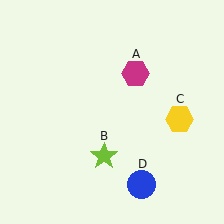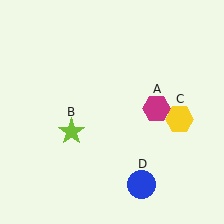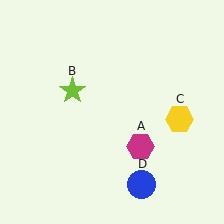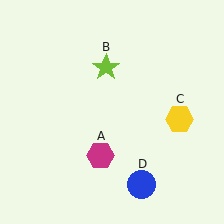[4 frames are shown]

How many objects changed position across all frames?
2 objects changed position: magenta hexagon (object A), lime star (object B).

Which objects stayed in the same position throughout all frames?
Yellow hexagon (object C) and blue circle (object D) remained stationary.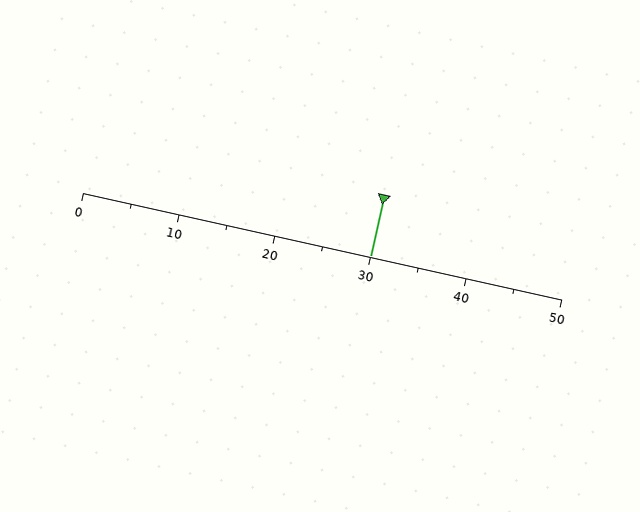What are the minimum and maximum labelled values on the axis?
The axis runs from 0 to 50.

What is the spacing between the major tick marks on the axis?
The major ticks are spaced 10 apart.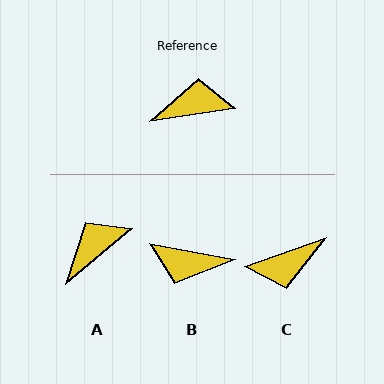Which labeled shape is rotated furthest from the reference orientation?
C, about 169 degrees away.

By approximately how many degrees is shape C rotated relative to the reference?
Approximately 169 degrees clockwise.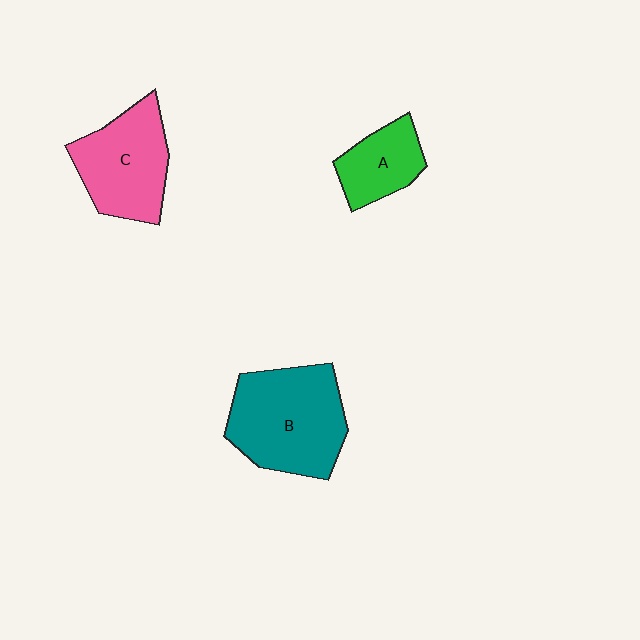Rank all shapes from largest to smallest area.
From largest to smallest: B (teal), C (pink), A (green).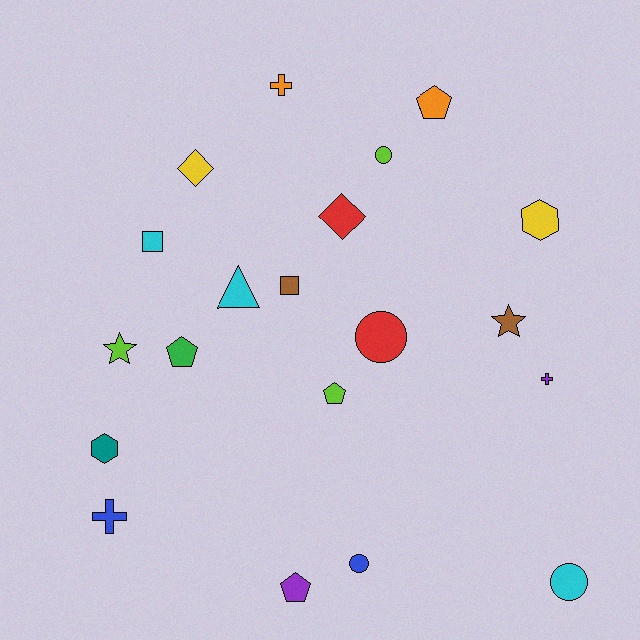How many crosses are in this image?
There are 3 crosses.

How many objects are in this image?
There are 20 objects.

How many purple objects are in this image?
There are 2 purple objects.